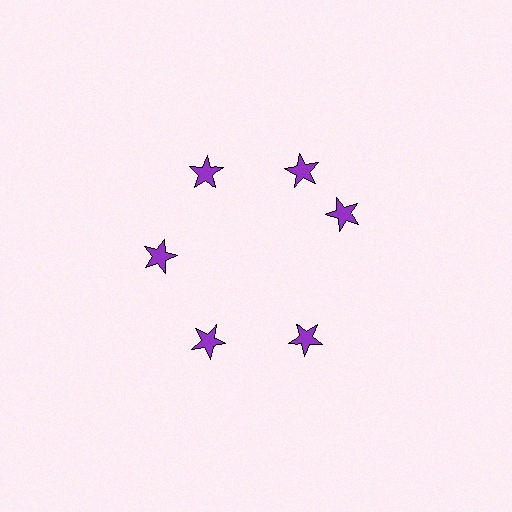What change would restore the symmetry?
The symmetry would be restored by rotating it back into even spacing with its neighbors so that all 6 stars sit at equal angles and equal distance from the center.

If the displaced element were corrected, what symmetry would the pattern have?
It would have 6-fold rotational symmetry — the pattern would map onto itself every 60 degrees.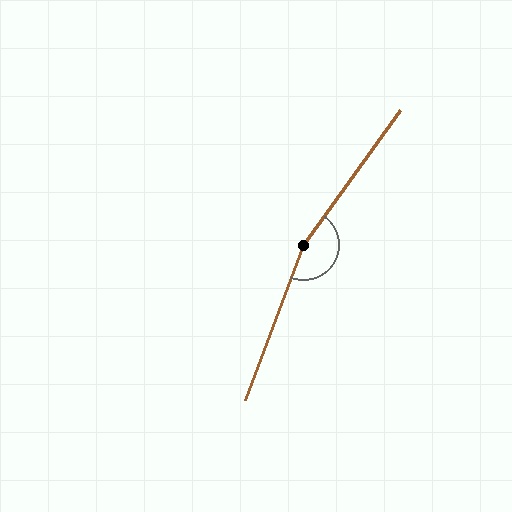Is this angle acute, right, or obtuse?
It is obtuse.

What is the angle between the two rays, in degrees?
Approximately 165 degrees.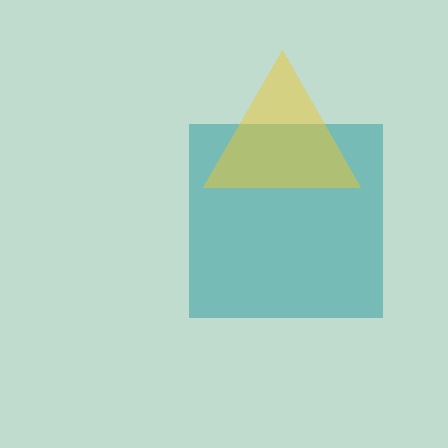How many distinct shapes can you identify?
There are 2 distinct shapes: a teal square, a yellow triangle.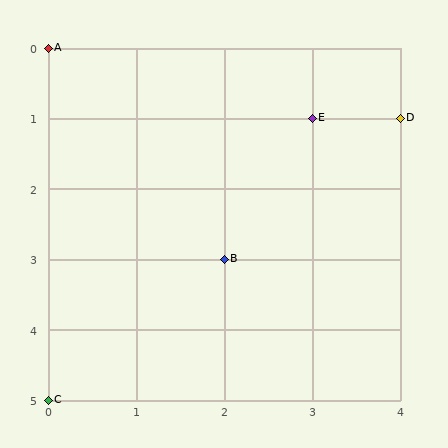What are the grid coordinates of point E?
Point E is at grid coordinates (3, 1).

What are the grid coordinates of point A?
Point A is at grid coordinates (0, 0).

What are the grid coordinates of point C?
Point C is at grid coordinates (0, 5).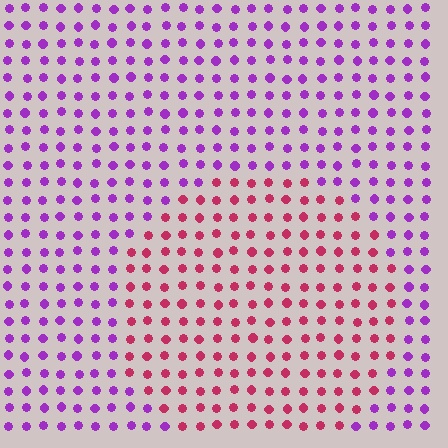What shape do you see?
I see a circle.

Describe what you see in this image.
The image is filled with small purple elements in a uniform arrangement. A circle-shaped region is visible where the elements are tinted to a slightly different hue, forming a subtle color boundary.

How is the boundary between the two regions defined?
The boundary is defined purely by a slight shift in hue (about 54 degrees). Spacing, size, and orientation are identical on both sides.